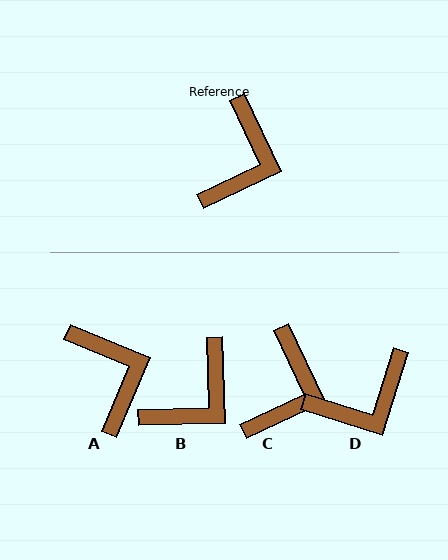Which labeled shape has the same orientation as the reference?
C.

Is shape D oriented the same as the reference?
No, it is off by about 43 degrees.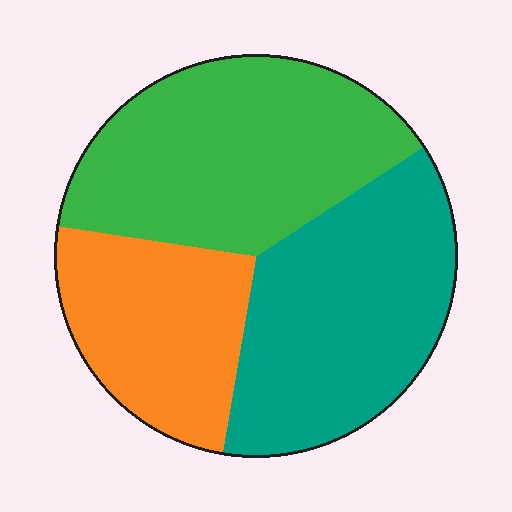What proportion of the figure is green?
Green covers roughly 40% of the figure.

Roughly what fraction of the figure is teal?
Teal covers about 35% of the figure.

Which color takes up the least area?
Orange, at roughly 25%.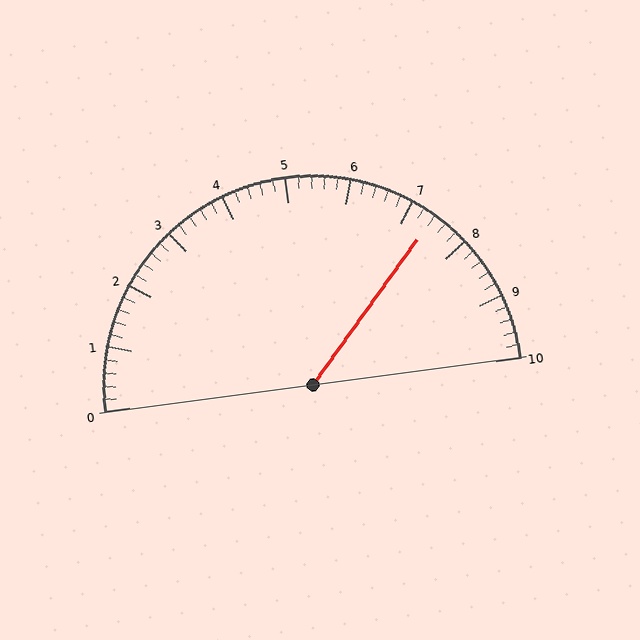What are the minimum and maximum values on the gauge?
The gauge ranges from 0 to 10.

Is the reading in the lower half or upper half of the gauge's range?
The reading is in the upper half of the range (0 to 10).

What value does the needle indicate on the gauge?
The needle indicates approximately 7.4.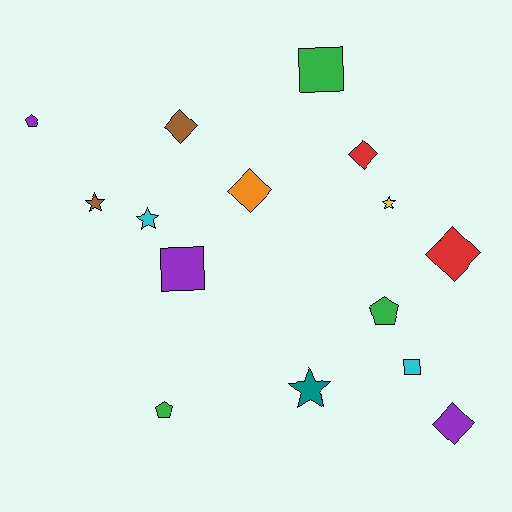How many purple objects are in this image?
There are 3 purple objects.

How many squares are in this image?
There are 3 squares.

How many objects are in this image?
There are 15 objects.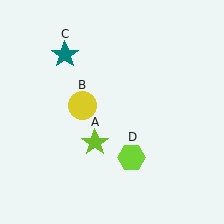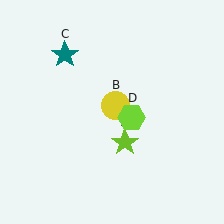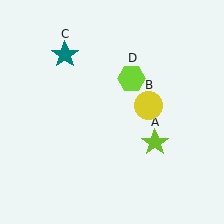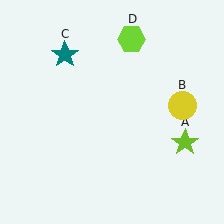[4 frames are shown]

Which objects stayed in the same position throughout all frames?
Teal star (object C) remained stationary.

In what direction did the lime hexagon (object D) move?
The lime hexagon (object D) moved up.